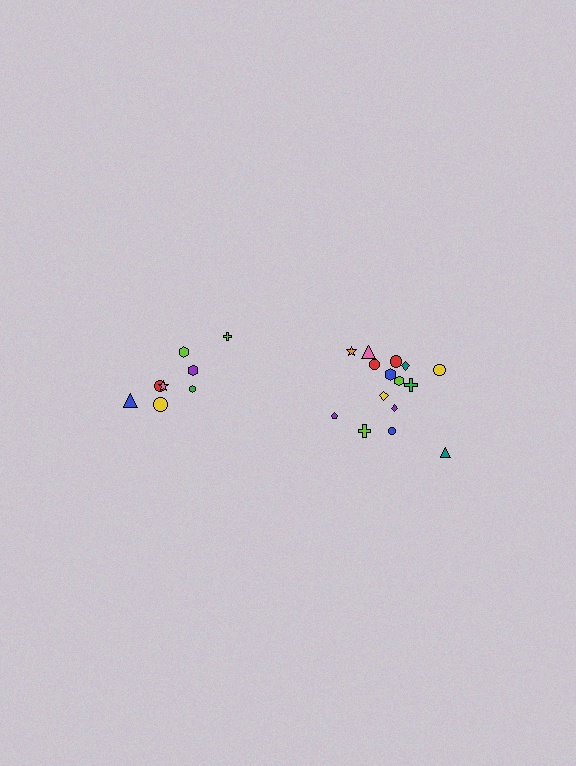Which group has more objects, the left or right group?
The right group.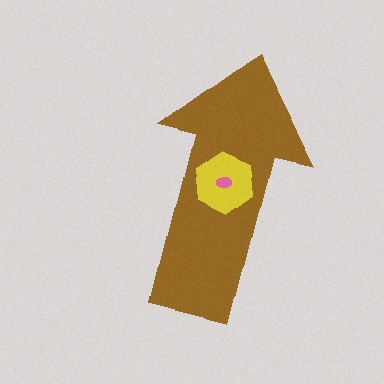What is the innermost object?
The pink ellipse.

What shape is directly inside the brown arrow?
The yellow hexagon.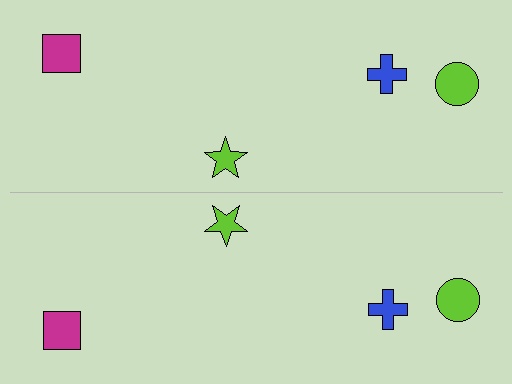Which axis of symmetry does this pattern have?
The pattern has a horizontal axis of symmetry running through the center of the image.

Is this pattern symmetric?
Yes, this pattern has bilateral (reflection) symmetry.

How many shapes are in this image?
There are 8 shapes in this image.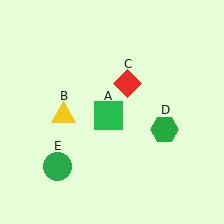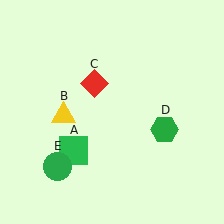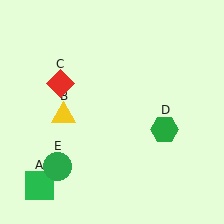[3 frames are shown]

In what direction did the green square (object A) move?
The green square (object A) moved down and to the left.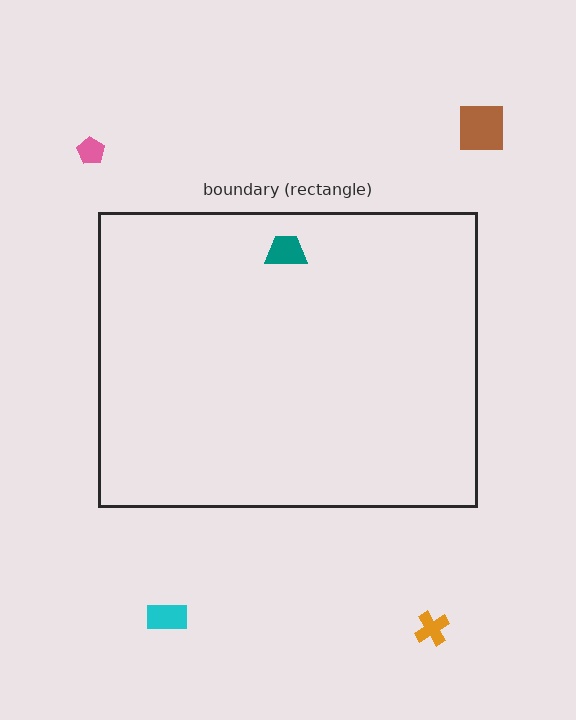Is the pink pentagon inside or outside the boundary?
Outside.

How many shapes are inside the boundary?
1 inside, 4 outside.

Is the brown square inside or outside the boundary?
Outside.